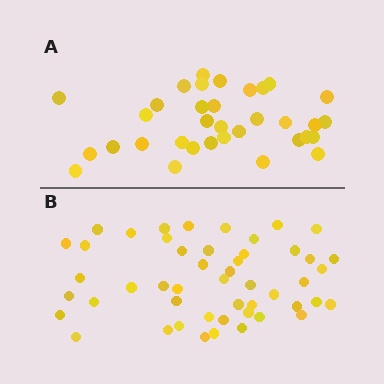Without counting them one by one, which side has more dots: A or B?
Region B (the bottom region) has more dots.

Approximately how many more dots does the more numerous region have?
Region B has approximately 15 more dots than region A.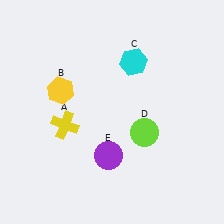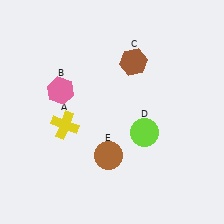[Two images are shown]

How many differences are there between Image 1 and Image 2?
There are 3 differences between the two images.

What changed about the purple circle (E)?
In Image 1, E is purple. In Image 2, it changed to brown.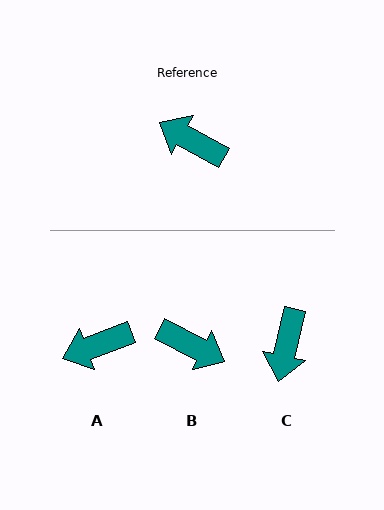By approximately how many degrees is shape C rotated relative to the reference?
Approximately 107 degrees counter-clockwise.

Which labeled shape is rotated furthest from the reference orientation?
B, about 177 degrees away.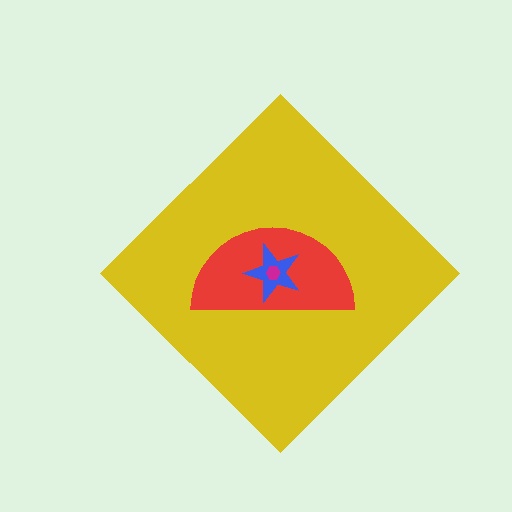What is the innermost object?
The magenta hexagon.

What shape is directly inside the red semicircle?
The blue star.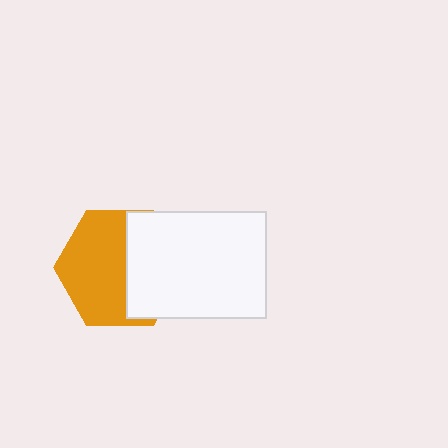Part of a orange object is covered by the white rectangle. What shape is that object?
It is a hexagon.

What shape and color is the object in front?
The object in front is a white rectangle.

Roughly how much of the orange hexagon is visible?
About half of it is visible (roughly 58%).